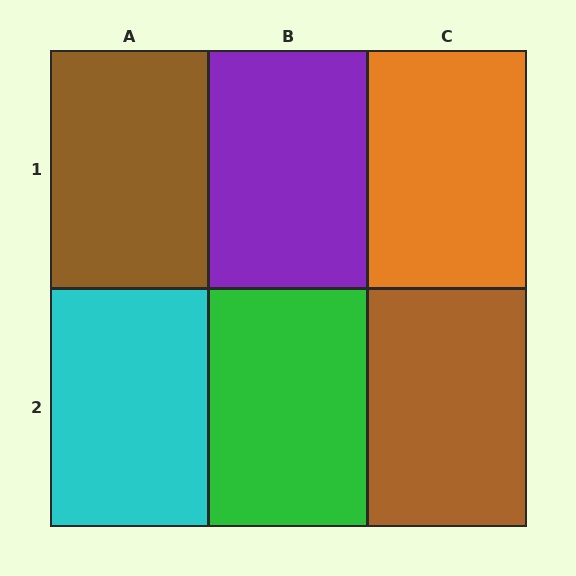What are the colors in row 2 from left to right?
Cyan, green, brown.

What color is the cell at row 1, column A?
Brown.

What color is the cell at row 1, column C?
Orange.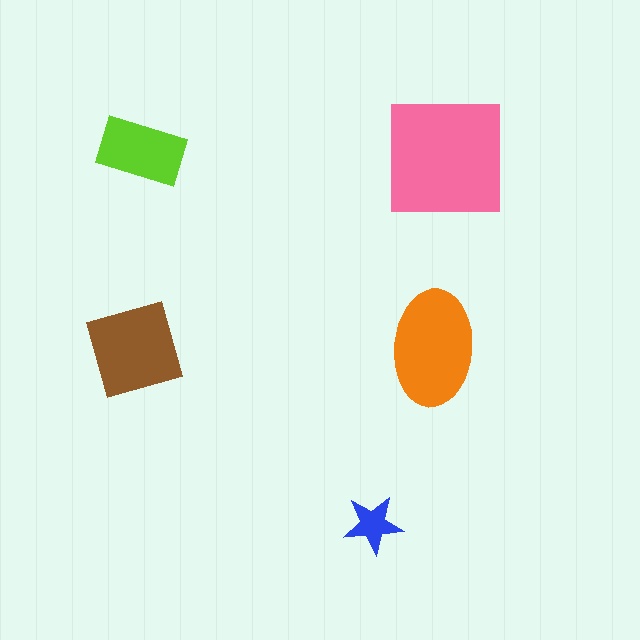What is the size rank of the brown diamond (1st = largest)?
3rd.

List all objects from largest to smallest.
The pink square, the orange ellipse, the brown diamond, the lime rectangle, the blue star.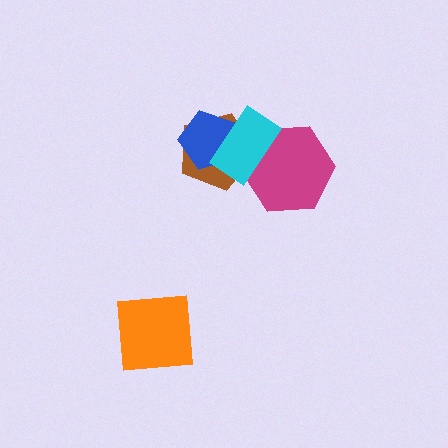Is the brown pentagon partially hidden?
Yes, it is partially covered by another shape.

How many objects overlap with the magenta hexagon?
2 objects overlap with the magenta hexagon.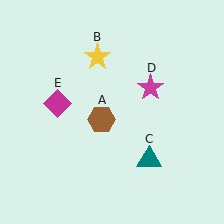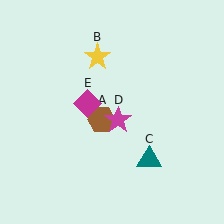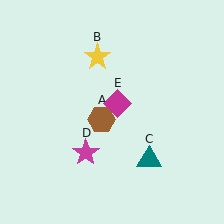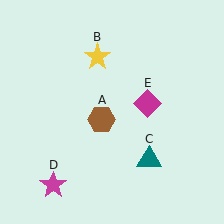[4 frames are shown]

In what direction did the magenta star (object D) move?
The magenta star (object D) moved down and to the left.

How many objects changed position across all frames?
2 objects changed position: magenta star (object D), magenta diamond (object E).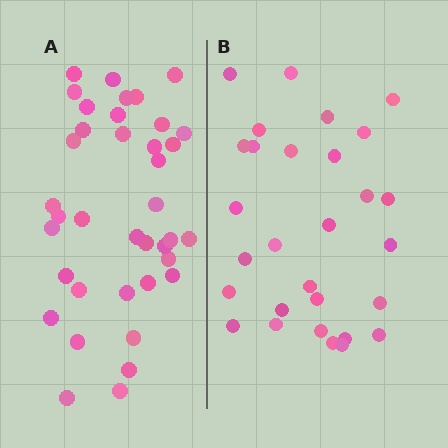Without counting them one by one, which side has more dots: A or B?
Region A (the left region) has more dots.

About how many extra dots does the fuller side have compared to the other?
Region A has roughly 8 or so more dots than region B.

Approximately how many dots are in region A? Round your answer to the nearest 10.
About 40 dots. (The exact count is 38, which rounds to 40.)